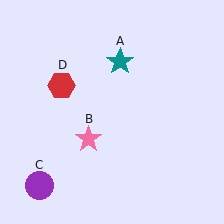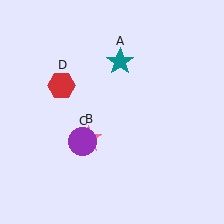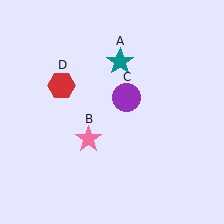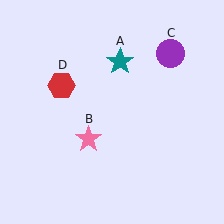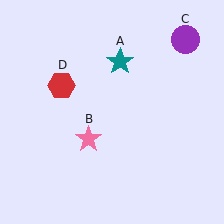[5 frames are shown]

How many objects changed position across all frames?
1 object changed position: purple circle (object C).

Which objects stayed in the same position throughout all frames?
Teal star (object A) and pink star (object B) and red hexagon (object D) remained stationary.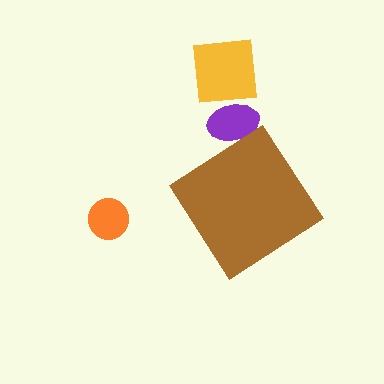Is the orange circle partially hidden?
No, the orange circle is fully visible.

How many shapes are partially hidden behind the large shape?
1 shape is partially hidden.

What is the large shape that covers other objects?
A brown diamond.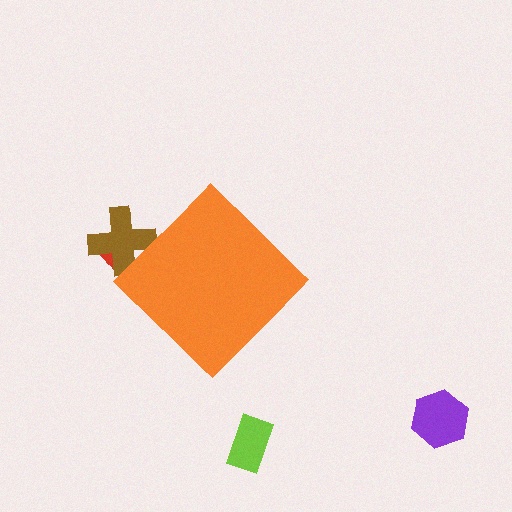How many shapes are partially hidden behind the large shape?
2 shapes are partially hidden.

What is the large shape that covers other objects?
An orange diamond.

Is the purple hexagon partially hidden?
No, the purple hexagon is fully visible.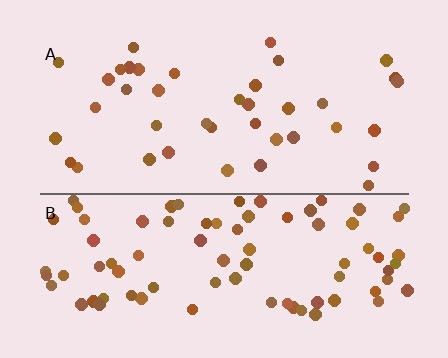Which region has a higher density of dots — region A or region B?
B (the bottom).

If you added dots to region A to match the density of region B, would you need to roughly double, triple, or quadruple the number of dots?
Approximately double.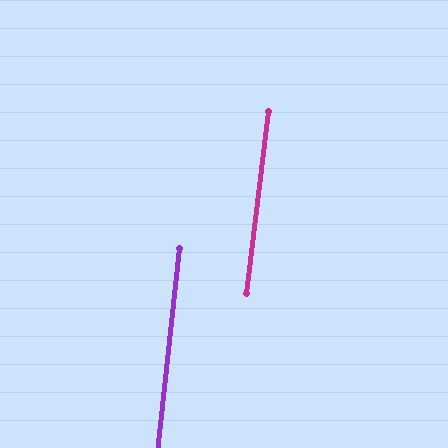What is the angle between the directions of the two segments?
Approximately 1 degree.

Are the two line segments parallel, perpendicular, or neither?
Parallel — their directions differ by only 0.7°.